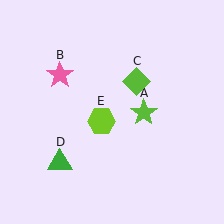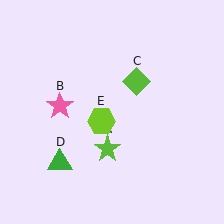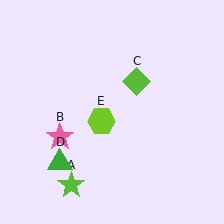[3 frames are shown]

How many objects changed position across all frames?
2 objects changed position: lime star (object A), pink star (object B).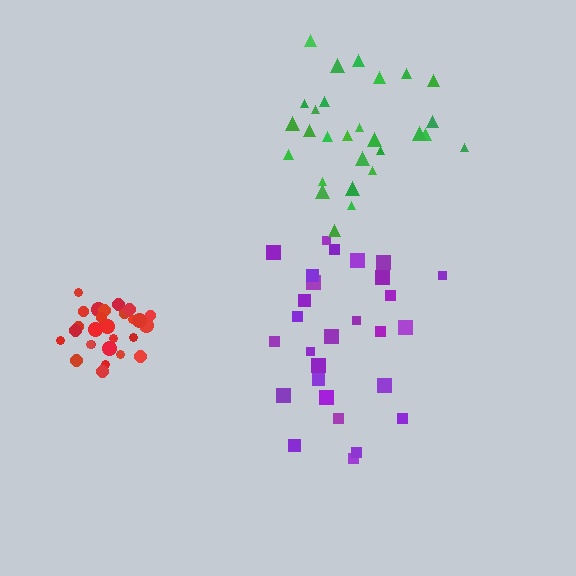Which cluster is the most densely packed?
Red.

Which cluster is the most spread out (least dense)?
Purple.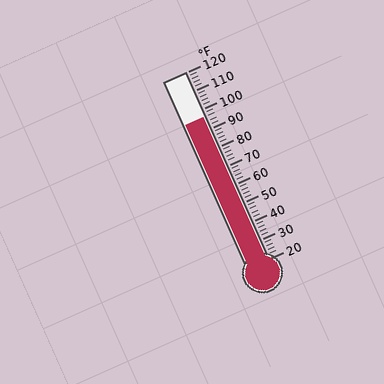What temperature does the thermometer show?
The thermometer shows approximately 96°F.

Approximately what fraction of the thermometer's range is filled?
The thermometer is filled to approximately 75% of its range.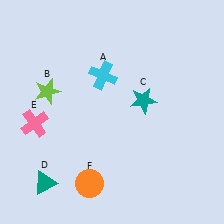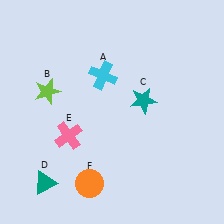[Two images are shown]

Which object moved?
The pink cross (E) moved right.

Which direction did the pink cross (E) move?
The pink cross (E) moved right.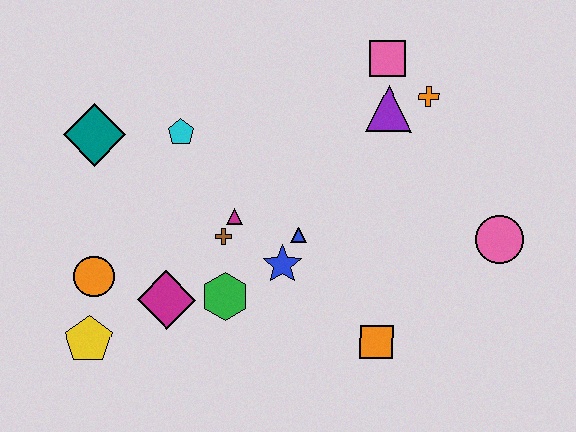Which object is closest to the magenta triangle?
The brown cross is closest to the magenta triangle.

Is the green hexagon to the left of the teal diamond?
No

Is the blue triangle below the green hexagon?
No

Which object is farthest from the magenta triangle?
The pink circle is farthest from the magenta triangle.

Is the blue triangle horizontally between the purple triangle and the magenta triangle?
Yes